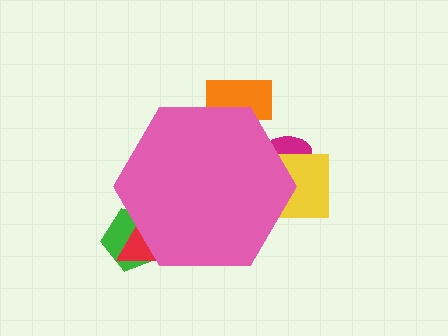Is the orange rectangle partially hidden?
Yes, the orange rectangle is partially hidden behind the pink hexagon.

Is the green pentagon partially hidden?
Yes, the green pentagon is partially hidden behind the pink hexagon.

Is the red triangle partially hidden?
Yes, the red triangle is partially hidden behind the pink hexagon.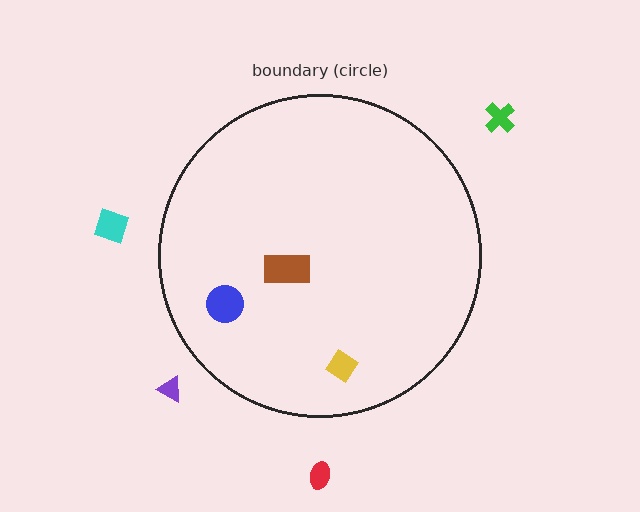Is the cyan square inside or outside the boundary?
Outside.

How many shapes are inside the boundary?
3 inside, 4 outside.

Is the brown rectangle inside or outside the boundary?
Inside.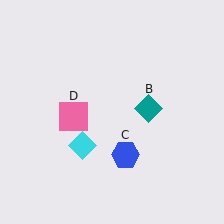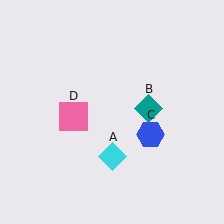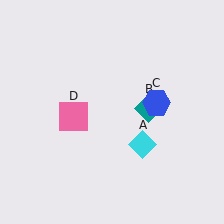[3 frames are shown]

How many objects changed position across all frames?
2 objects changed position: cyan diamond (object A), blue hexagon (object C).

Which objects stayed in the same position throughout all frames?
Teal diamond (object B) and pink square (object D) remained stationary.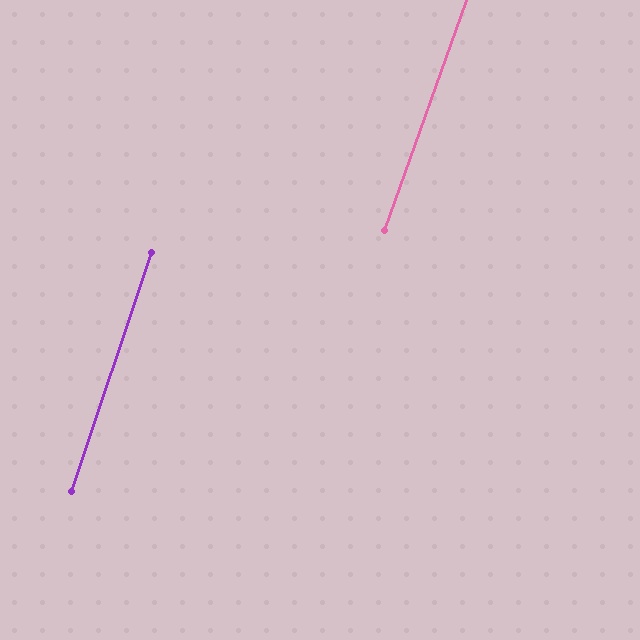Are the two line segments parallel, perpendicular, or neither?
Parallel — their directions differ by only 0.9°.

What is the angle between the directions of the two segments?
Approximately 1 degree.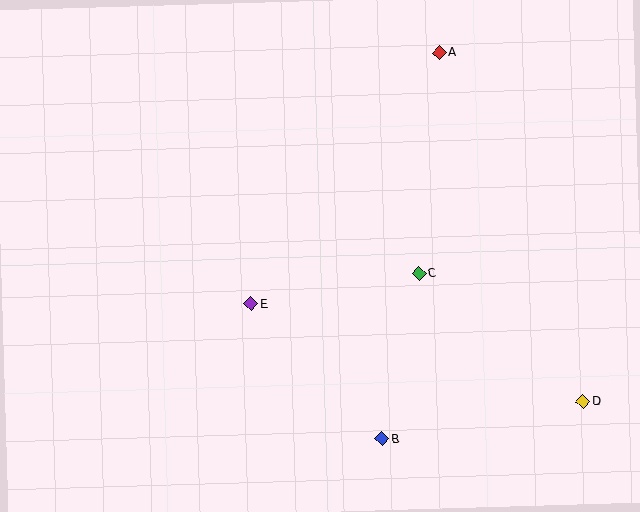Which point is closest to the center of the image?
Point E at (251, 304) is closest to the center.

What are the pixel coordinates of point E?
Point E is at (251, 304).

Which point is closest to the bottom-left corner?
Point E is closest to the bottom-left corner.